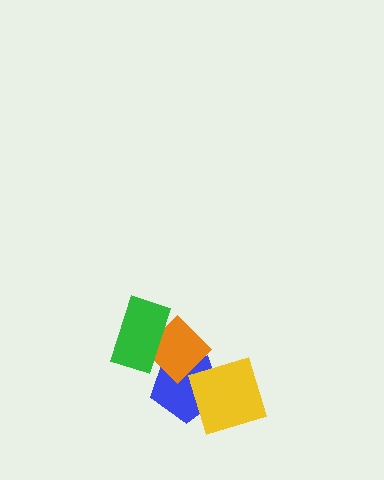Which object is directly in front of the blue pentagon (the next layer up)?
The orange diamond is directly in front of the blue pentagon.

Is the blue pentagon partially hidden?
Yes, it is partially covered by another shape.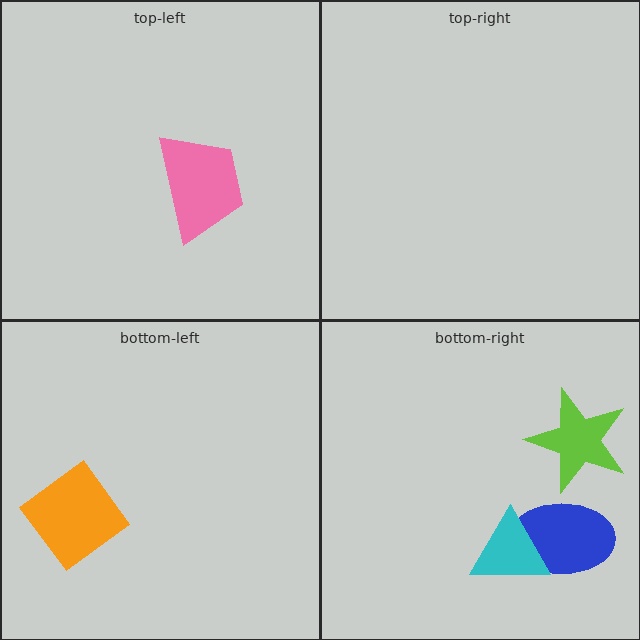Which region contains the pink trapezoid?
The top-left region.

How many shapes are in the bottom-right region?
3.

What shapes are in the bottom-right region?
The blue ellipse, the cyan triangle, the lime star.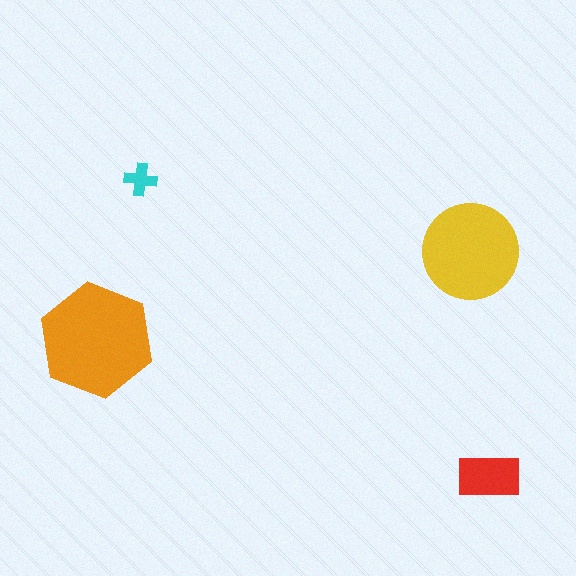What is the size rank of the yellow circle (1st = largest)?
2nd.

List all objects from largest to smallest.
The orange hexagon, the yellow circle, the red rectangle, the cyan cross.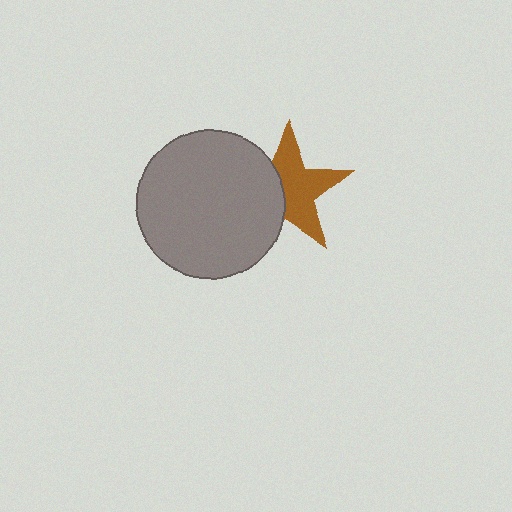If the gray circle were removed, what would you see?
You would see the complete brown star.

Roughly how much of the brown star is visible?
About half of it is visible (roughly 60%).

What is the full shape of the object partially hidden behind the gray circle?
The partially hidden object is a brown star.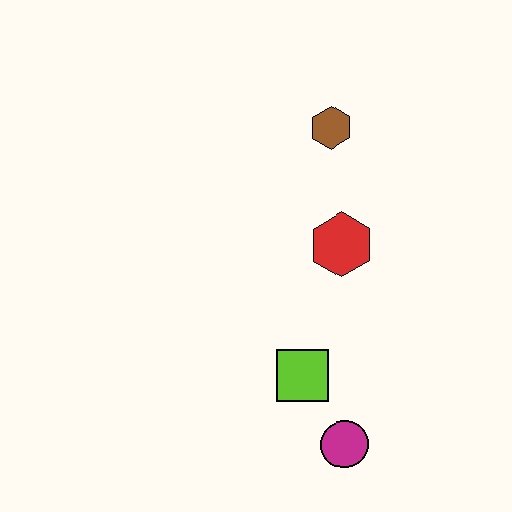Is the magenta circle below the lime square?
Yes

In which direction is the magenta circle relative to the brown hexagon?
The magenta circle is below the brown hexagon.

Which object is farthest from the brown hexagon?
The magenta circle is farthest from the brown hexagon.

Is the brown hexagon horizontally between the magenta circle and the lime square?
Yes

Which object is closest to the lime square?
The magenta circle is closest to the lime square.